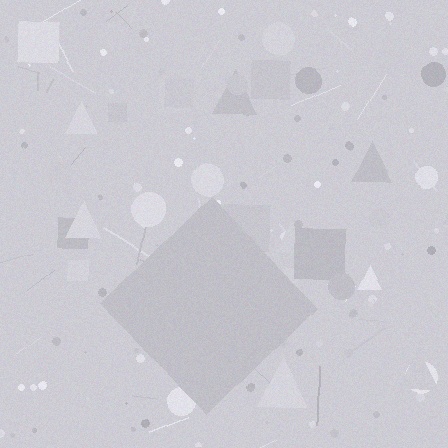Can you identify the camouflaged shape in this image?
The camouflaged shape is a diamond.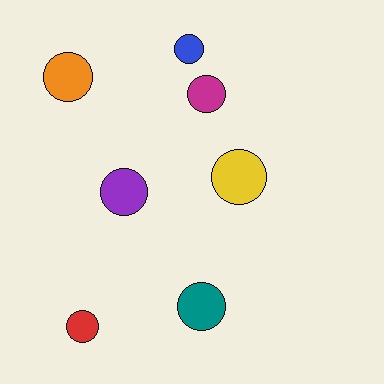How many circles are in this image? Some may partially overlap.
There are 7 circles.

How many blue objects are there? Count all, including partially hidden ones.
There is 1 blue object.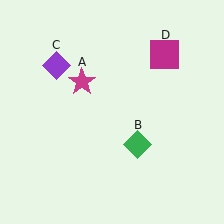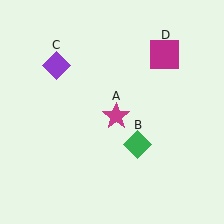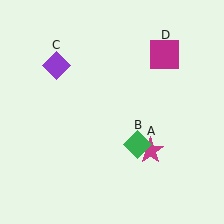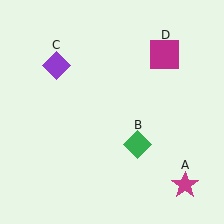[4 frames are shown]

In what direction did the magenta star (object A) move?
The magenta star (object A) moved down and to the right.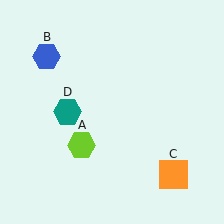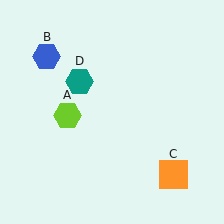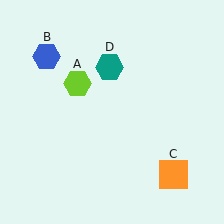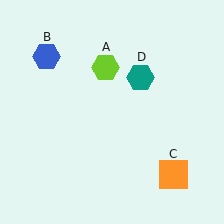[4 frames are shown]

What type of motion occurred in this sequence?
The lime hexagon (object A), teal hexagon (object D) rotated clockwise around the center of the scene.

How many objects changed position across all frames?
2 objects changed position: lime hexagon (object A), teal hexagon (object D).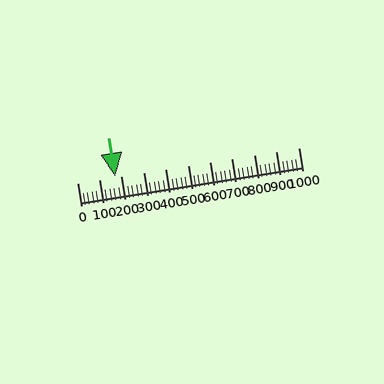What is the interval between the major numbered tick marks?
The major tick marks are spaced 100 units apart.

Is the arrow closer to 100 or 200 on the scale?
The arrow is closer to 200.